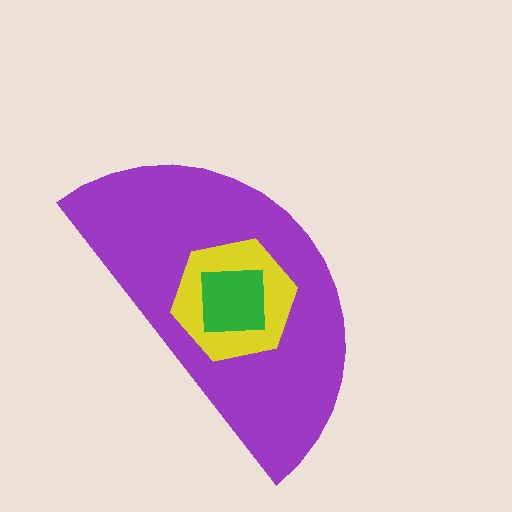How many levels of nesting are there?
3.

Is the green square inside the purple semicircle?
Yes.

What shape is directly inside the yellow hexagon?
The green square.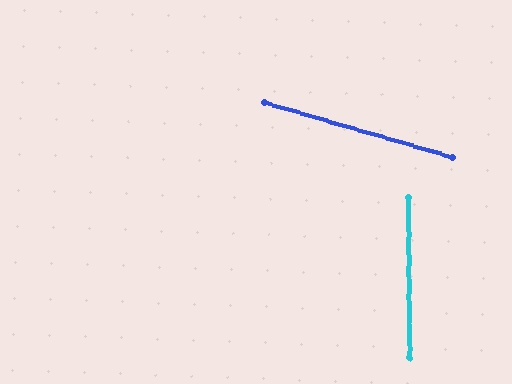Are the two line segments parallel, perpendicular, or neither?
Neither parallel nor perpendicular — they differ by about 73°.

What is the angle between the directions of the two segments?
Approximately 73 degrees.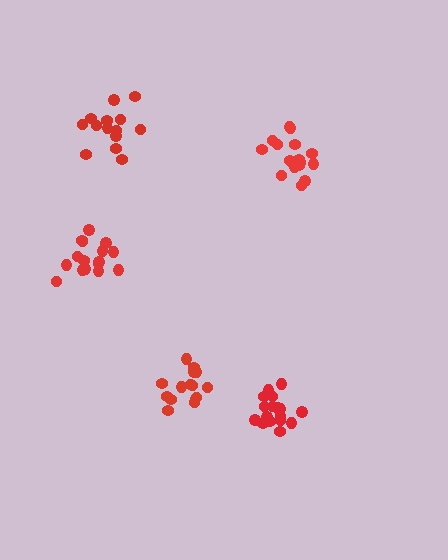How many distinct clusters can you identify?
There are 5 distinct clusters.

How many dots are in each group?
Group 1: 17 dots, Group 2: 17 dots, Group 3: 15 dots, Group 4: 14 dots, Group 5: 17 dots (80 total).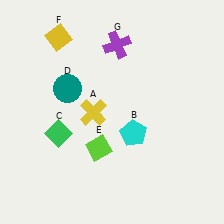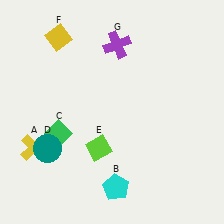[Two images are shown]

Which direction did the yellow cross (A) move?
The yellow cross (A) moved left.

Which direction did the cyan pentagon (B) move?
The cyan pentagon (B) moved down.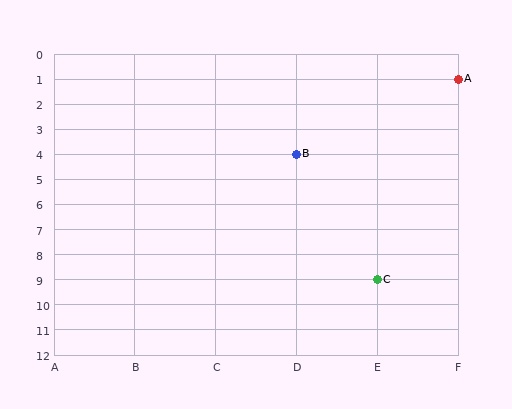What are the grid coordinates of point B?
Point B is at grid coordinates (D, 4).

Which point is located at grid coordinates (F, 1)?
Point A is at (F, 1).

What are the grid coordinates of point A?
Point A is at grid coordinates (F, 1).